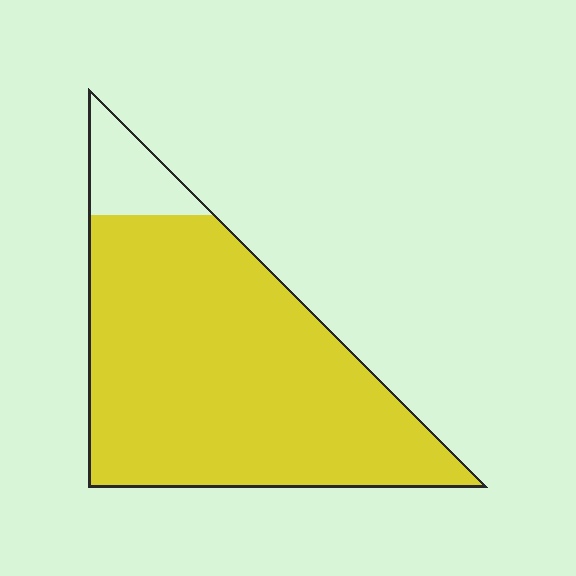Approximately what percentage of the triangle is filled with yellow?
Approximately 90%.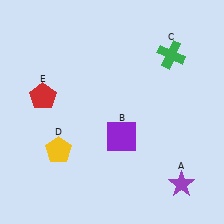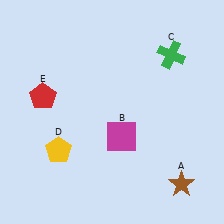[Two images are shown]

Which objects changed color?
A changed from purple to brown. B changed from purple to magenta.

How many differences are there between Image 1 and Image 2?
There are 2 differences between the two images.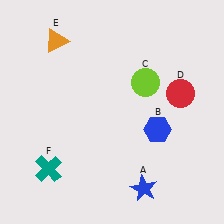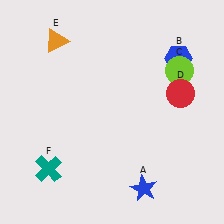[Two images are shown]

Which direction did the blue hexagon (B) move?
The blue hexagon (B) moved up.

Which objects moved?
The objects that moved are: the blue hexagon (B), the lime circle (C).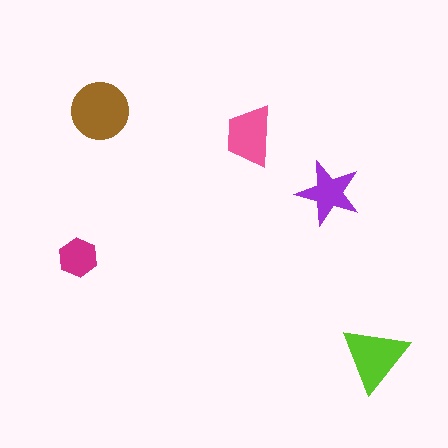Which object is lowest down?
The lime triangle is bottommost.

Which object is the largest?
The brown circle.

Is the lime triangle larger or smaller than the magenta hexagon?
Larger.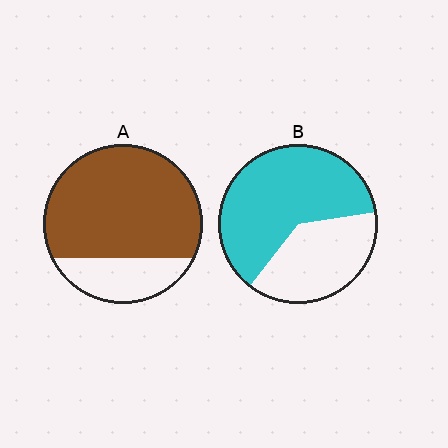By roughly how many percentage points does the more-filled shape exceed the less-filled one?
By roughly 15 percentage points (A over B).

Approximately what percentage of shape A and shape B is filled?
A is approximately 75% and B is approximately 60%.